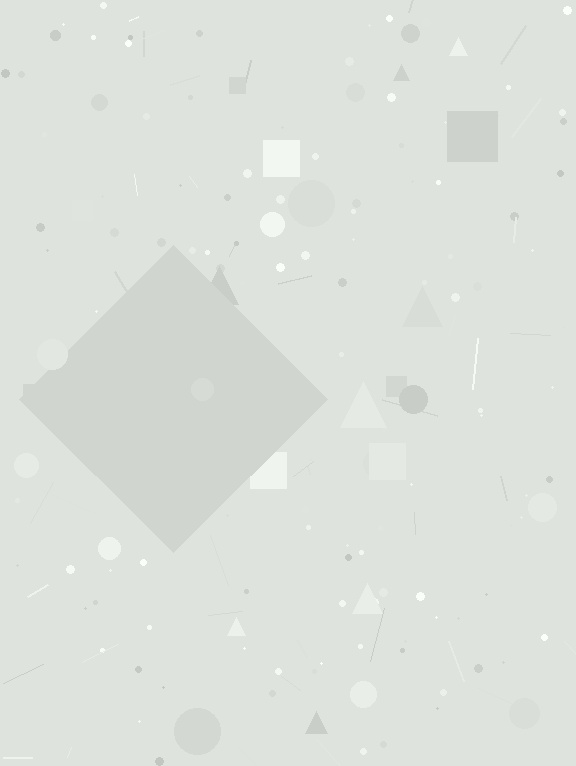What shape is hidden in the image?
A diamond is hidden in the image.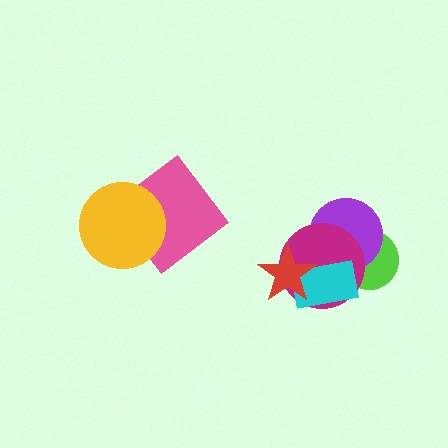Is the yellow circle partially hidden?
No, no other shape covers it.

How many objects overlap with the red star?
2 objects overlap with the red star.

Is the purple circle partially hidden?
Yes, it is partially covered by another shape.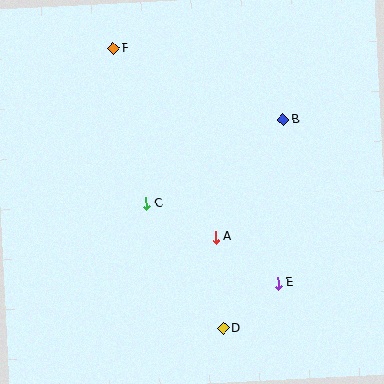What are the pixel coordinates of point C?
Point C is at (146, 203).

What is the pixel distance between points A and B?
The distance between A and B is 136 pixels.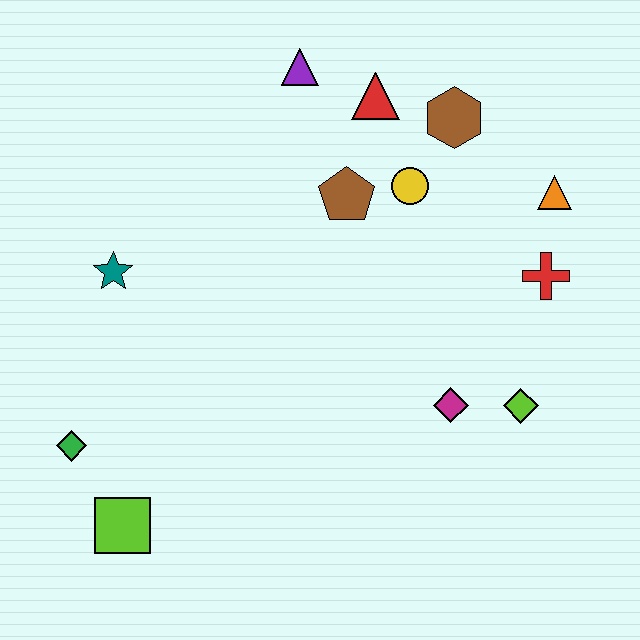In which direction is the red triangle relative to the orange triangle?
The red triangle is to the left of the orange triangle.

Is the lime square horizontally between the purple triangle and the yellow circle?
No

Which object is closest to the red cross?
The orange triangle is closest to the red cross.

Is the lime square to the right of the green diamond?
Yes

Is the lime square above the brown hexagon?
No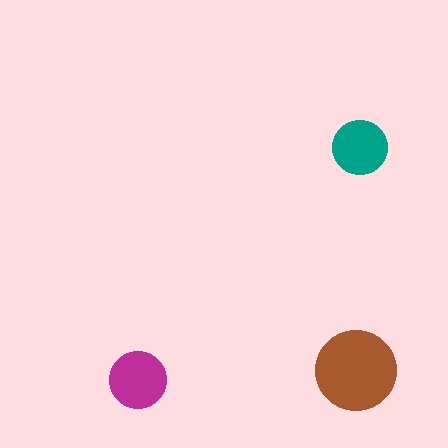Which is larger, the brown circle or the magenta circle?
The brown one.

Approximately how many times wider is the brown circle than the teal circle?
About 1.5 times wider.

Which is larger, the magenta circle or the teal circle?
The magenta one.